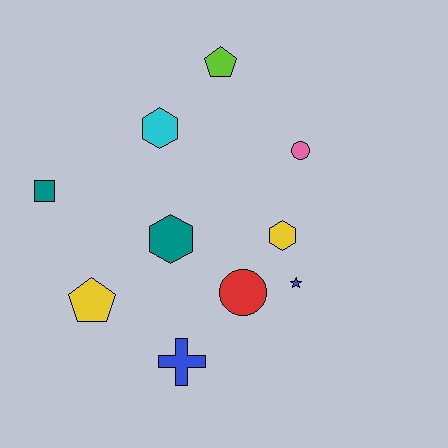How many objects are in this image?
There are 10 objects.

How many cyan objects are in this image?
There is 1 cyan object.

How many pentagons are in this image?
There are 2 pentagons.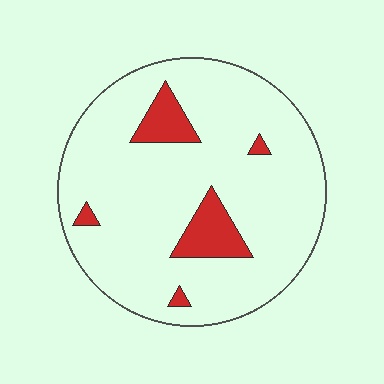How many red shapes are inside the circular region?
5.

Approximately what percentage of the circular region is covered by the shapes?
Approximately 10%.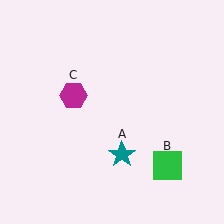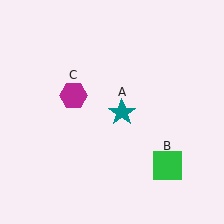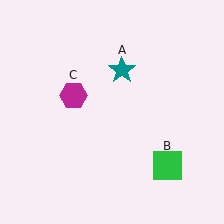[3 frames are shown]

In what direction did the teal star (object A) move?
The teal star (object A) moved up.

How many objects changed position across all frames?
1 object changed position: teal star (object A).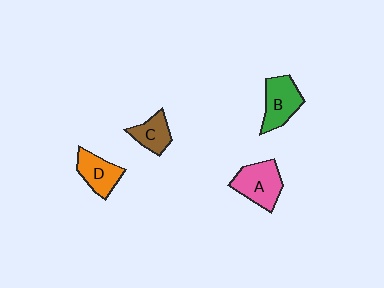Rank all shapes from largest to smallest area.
From largest to smallest: A (pink), B (green), D (orange), C (brown).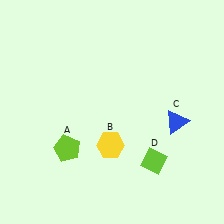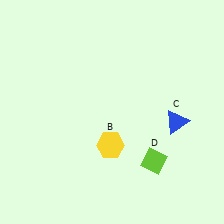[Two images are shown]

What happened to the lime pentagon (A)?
The lime pentagon (A) was removed in Image 2. It was in the bottom-left area of Image 1.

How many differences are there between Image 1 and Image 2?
There is 1 difference between the two images.